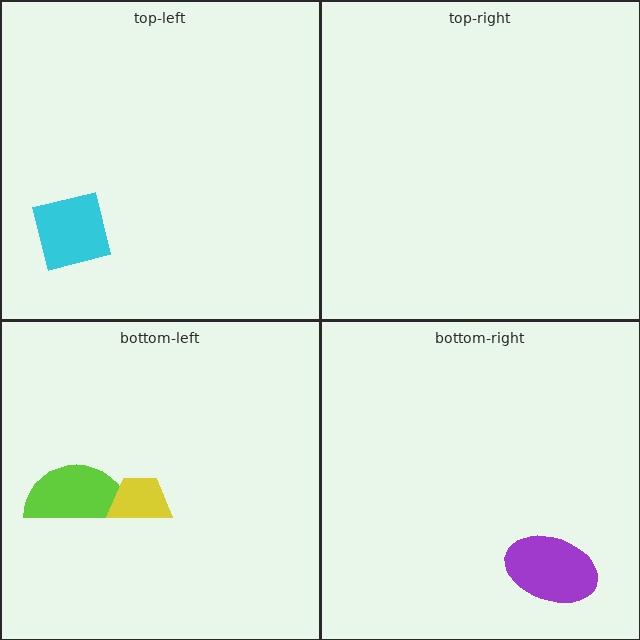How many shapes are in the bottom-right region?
1.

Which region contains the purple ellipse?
The bottom-right region.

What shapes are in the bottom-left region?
The lime semicircle, the yellow trapezoid.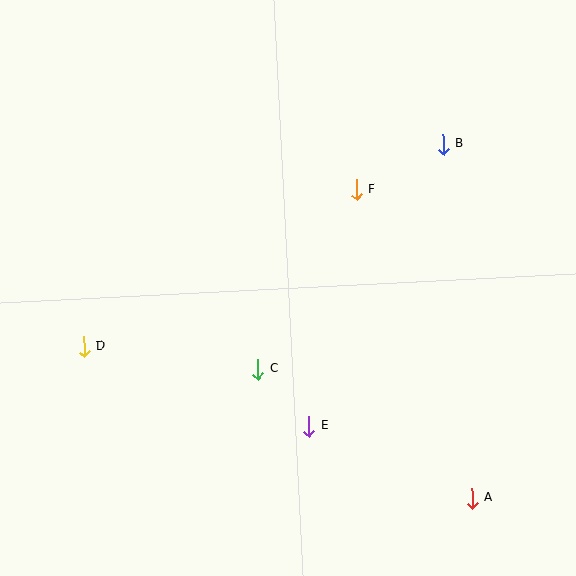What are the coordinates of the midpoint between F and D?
The midpoint between F and D is at (220, 268).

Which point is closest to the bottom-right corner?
Point A is closest to the bottom-right corner.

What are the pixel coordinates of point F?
Point F is at (356, 190).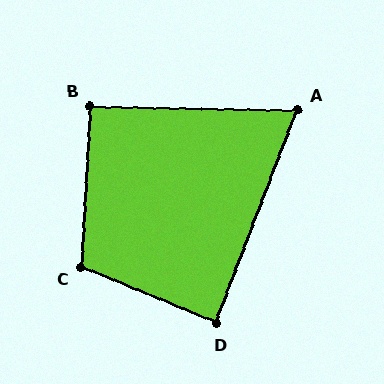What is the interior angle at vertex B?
Approximately 92 degrees (approximately right).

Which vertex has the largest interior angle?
C, at approximately 110 degrees.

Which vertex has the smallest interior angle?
A, at approximately 70 degrees.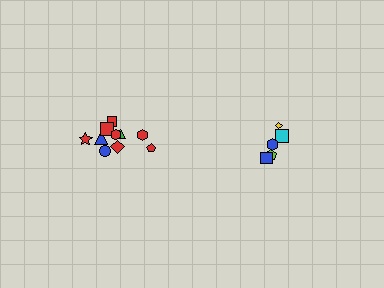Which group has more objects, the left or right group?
The left group.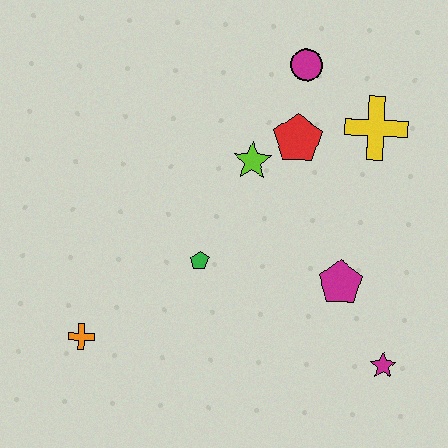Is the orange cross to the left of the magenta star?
Yes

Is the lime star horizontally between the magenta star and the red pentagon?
No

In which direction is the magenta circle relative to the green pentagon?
The magenta circle is above the green pentagon.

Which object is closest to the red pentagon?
The lime star is closest to the red pentagon.